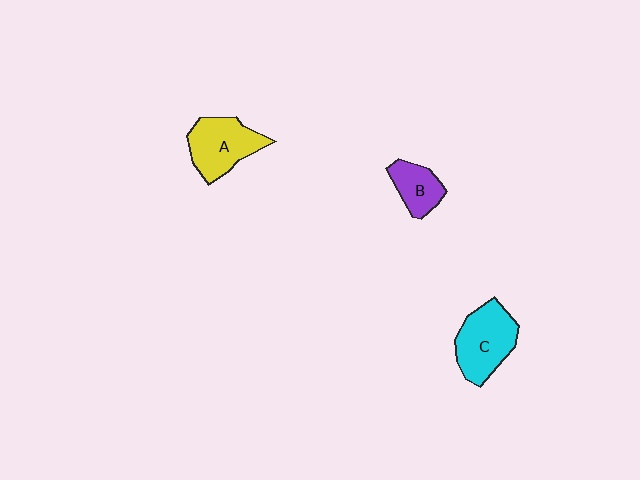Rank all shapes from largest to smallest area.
From largest to smallest: C (cyan), A (yellow), B (purple).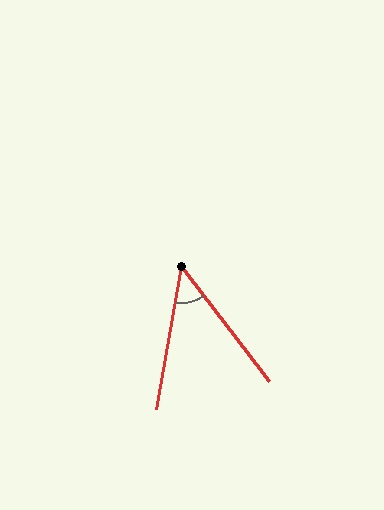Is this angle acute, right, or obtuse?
It is acute.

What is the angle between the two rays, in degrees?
Approximately 48 degrees.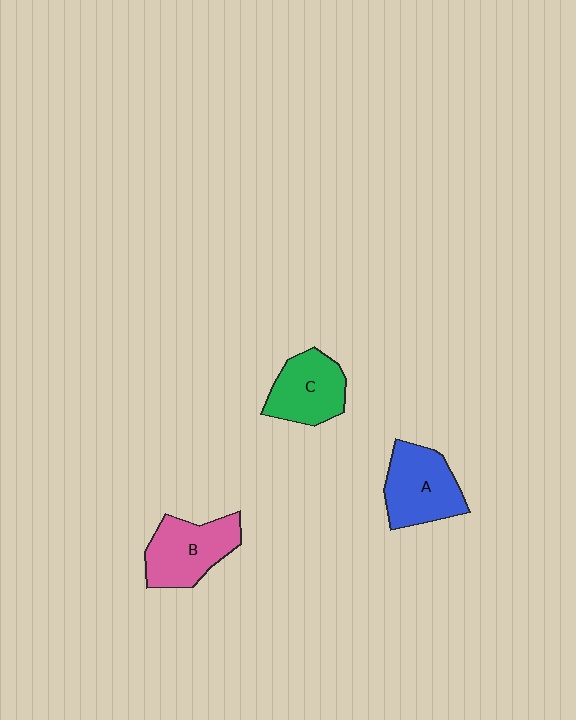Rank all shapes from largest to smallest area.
From largest to smallest: A (blue), B (pink), C (green).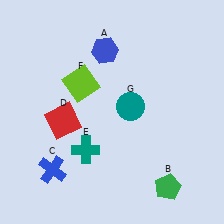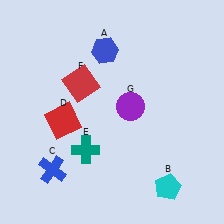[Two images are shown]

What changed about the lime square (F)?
In Image 1, F is lime. In Image 2, it changed to red.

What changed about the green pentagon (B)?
In Image 1, B is green. In Image 2, it changed to cyan.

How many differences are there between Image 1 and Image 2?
There are 3 differences between the two images.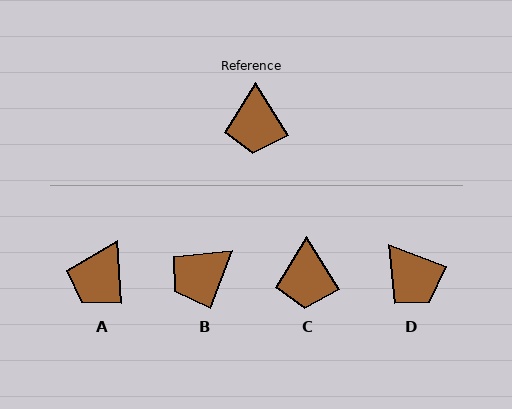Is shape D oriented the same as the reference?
No, it is off by about 38 degrees.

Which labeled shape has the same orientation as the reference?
C.